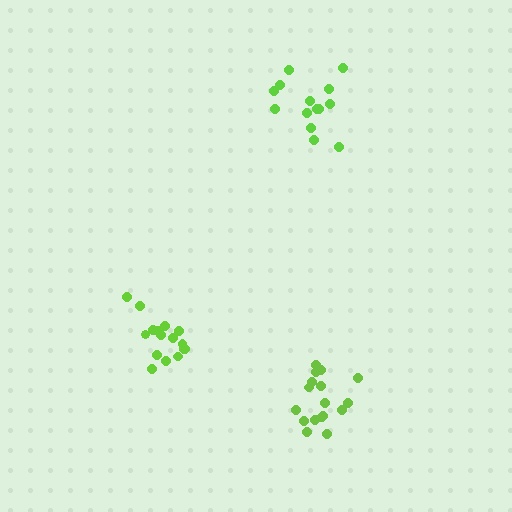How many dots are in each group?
Group 1: 16 dots, Group 2: 14 dots, Group 3: 17 dots (47 total).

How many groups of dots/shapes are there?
There are 3 groups.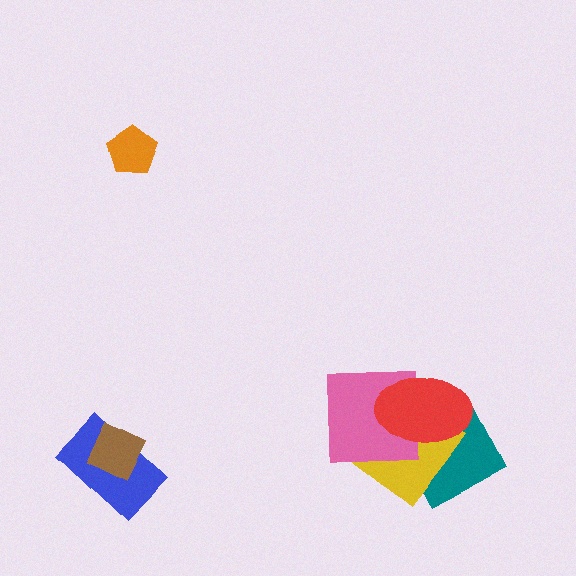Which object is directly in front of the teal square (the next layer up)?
The yellow diamond is directly in front of the teal square.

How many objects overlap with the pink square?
2 objects overlap with the pink square.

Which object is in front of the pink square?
The red ellipse is in front of the pink square.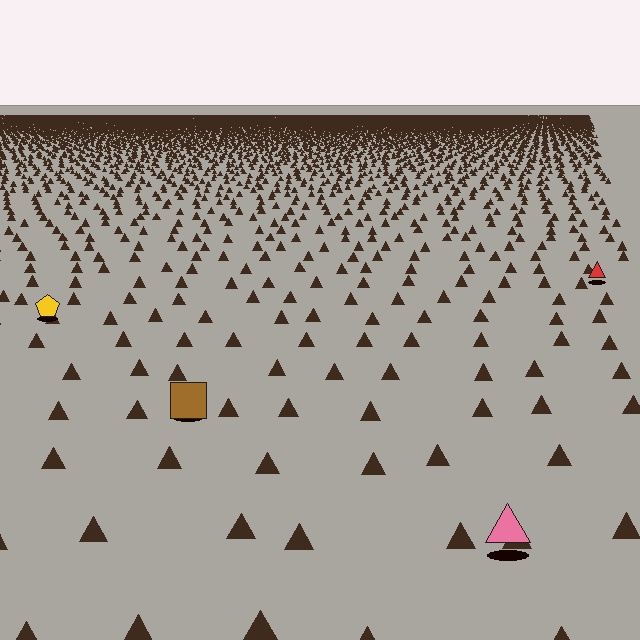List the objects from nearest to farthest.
From nearest to farthest: the pink triangle, the brown square, the yellow pentagon, the red triangle.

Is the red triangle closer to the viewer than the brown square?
No. The brown square is closer — you can tell from the texture gradient: the ground texture is coarser near it.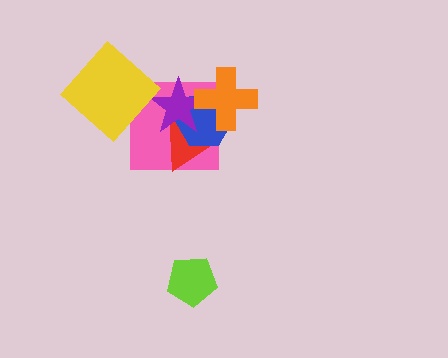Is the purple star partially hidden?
Yes, it is partially covered by another shape.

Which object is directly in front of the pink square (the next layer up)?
The red triangle is directly in front of the pink square.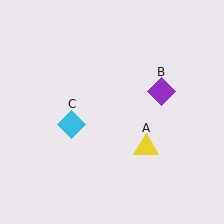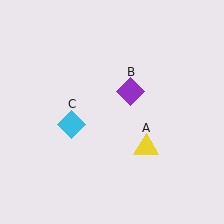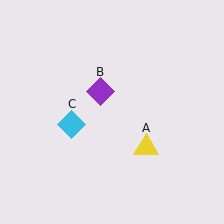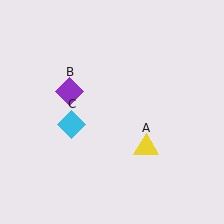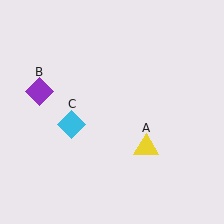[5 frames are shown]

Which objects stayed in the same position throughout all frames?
Yellow triangle (object A) and cyan diamond (object C) remained stationary.